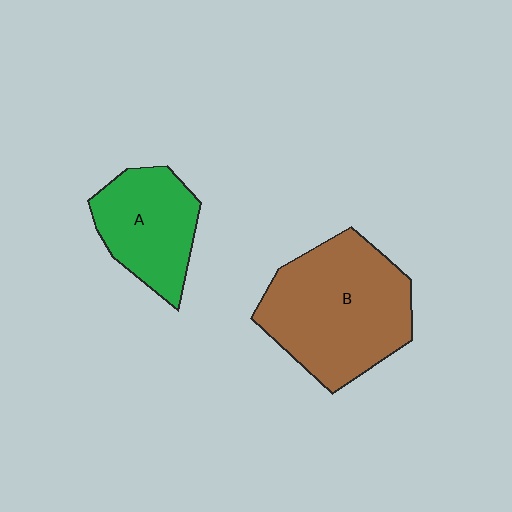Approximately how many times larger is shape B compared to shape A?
Approximately 1.7 times.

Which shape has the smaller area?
Shape A (green).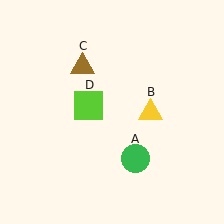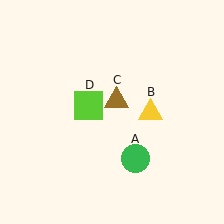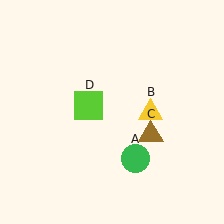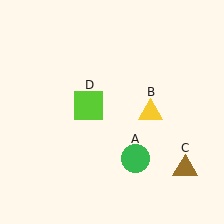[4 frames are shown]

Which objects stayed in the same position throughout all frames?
Green circle (object A) and yellow triangle (object B) and lime square (object D) remained stationary.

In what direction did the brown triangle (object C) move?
The brown triangle (object C) moved down and to the right.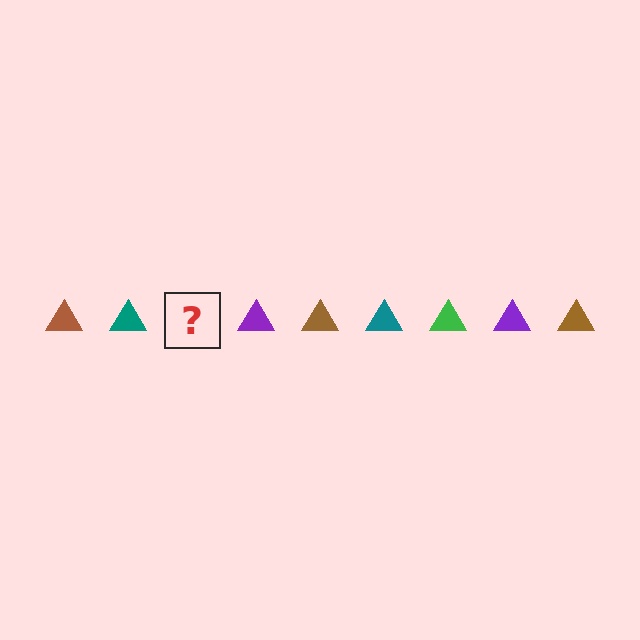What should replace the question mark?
The question mark should be replaced with a green triangle.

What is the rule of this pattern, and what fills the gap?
The rule is that the pattern cycles through brown, teal, green, purple triangles. The gap should be filled with a green triangle.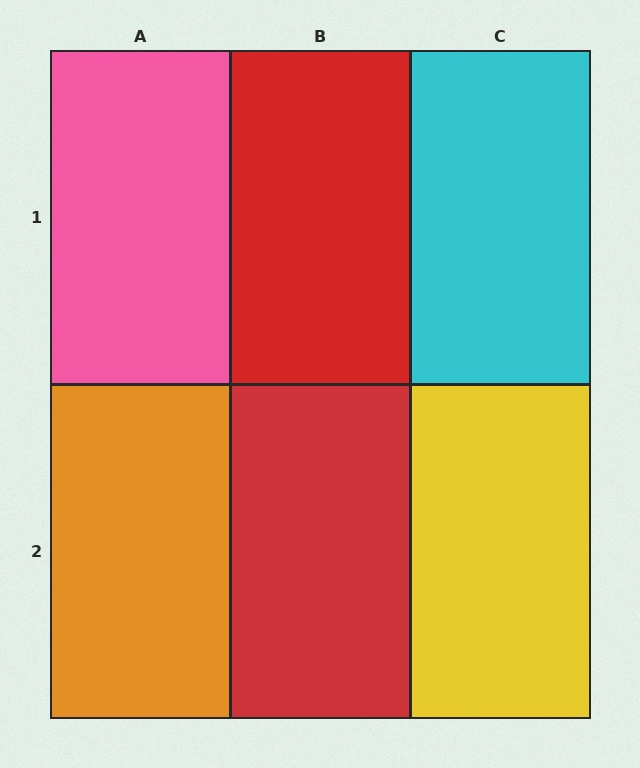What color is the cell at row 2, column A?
Orange.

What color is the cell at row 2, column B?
Red.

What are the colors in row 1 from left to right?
Pink, red, cyan.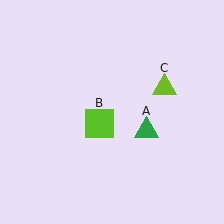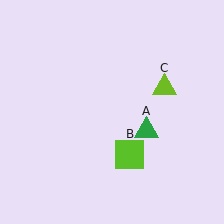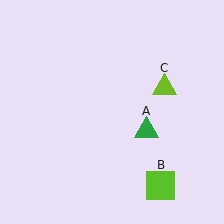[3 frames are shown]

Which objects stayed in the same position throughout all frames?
Green triangle (object A) and lime triangle (object C) remained stationary.